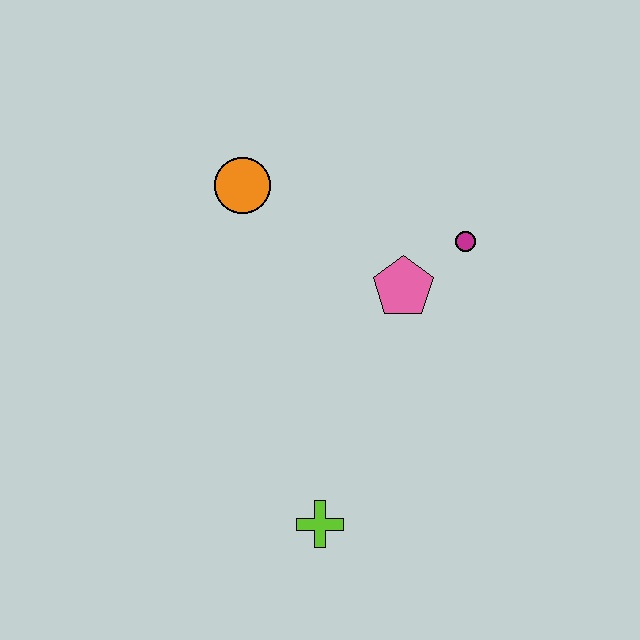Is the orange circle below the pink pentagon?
No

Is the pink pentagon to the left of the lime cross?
No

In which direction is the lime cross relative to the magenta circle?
The lime cross is below the magenta circle.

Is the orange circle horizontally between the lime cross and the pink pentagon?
No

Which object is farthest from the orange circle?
The lime cross is farthest from the orange circle.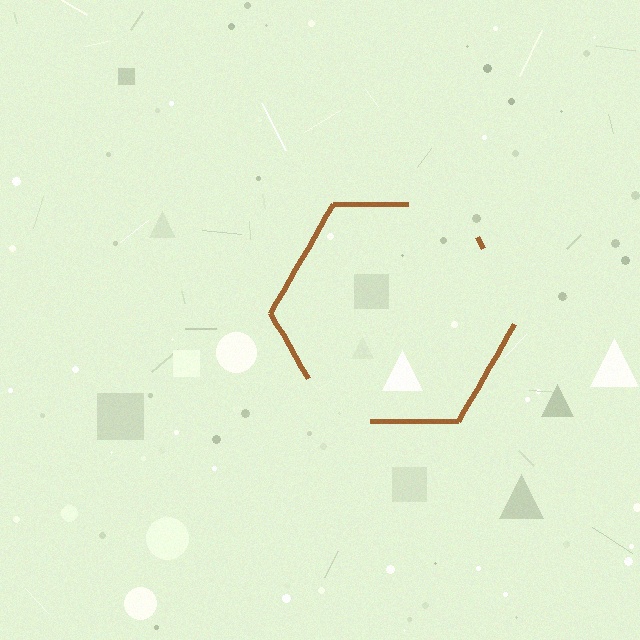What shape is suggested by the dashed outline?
The dashed outline suggests a hexagon.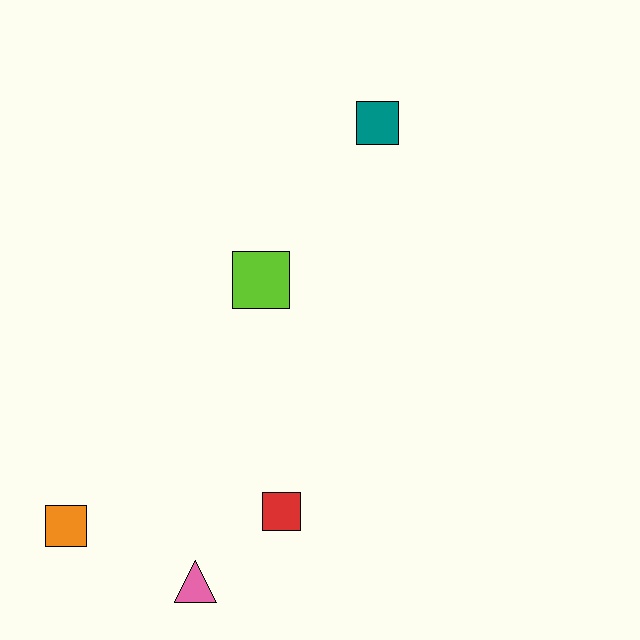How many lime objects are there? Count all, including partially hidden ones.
There is 1 lime object.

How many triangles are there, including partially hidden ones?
There is 1 triangle.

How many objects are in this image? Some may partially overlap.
There are 5 objects.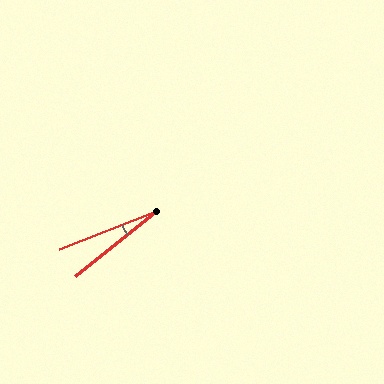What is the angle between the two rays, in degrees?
Approximately 17 degrees.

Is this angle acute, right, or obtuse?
It is acute.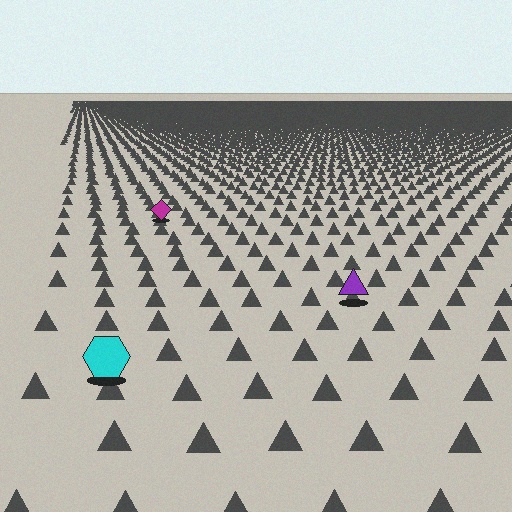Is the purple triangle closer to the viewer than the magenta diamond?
Yes. The purple triangle is closer — you can tell from the texture gradient: the ground texture is coarser near it.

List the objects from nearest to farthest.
From nearest to farthest: the cyan hexagon, the purple triangle, the magenta diamond.